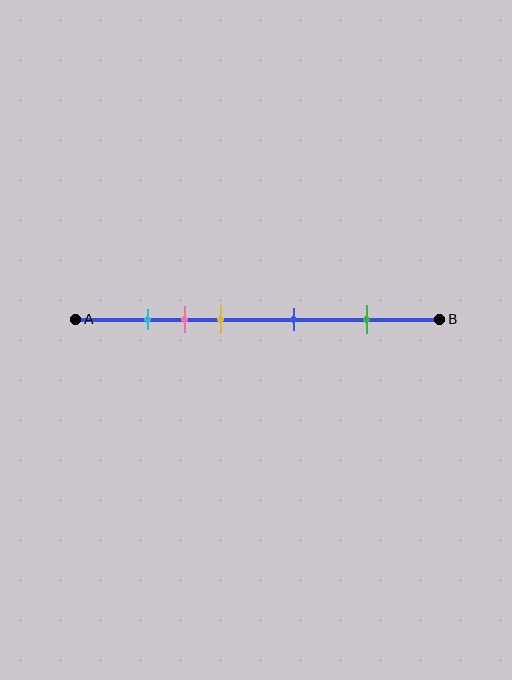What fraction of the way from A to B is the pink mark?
The pink mark is approximately 30% (0.3) of the way from A to B.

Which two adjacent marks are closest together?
The cyan and pink marks are the closest adjacent pair.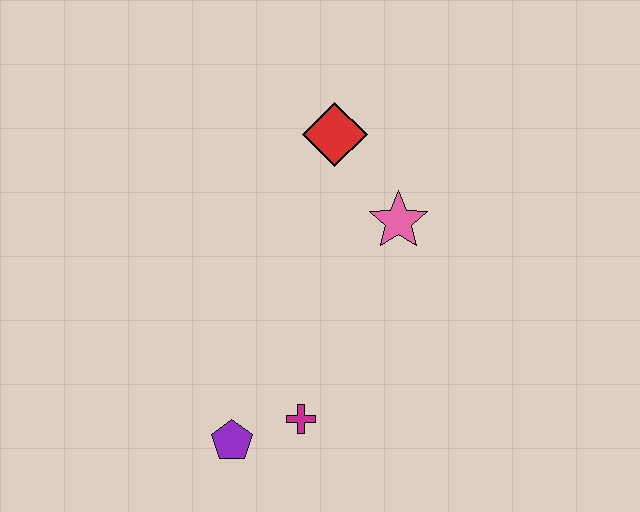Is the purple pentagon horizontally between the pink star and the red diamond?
No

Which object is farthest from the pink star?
The purple pentagon is farthest from the pink star.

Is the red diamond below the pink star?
No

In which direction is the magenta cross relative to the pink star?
The magenta cross is below the pink star.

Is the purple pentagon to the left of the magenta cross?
Yes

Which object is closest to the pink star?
The red diamond is closest to the pink star.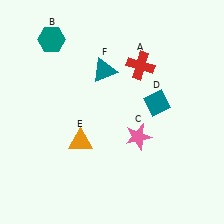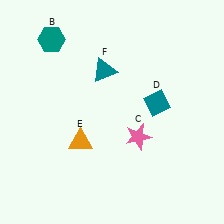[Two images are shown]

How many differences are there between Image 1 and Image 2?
There is 1 difference between the two images.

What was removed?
The red cross (A) was removed in Image 2.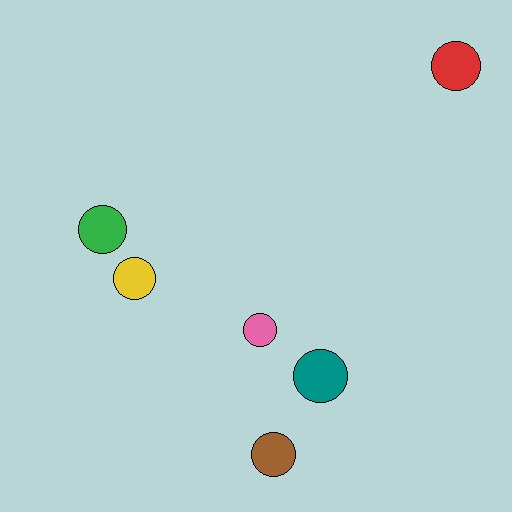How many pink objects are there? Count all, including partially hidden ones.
There is 1 pink object.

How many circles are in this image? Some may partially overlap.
There are 6 circles.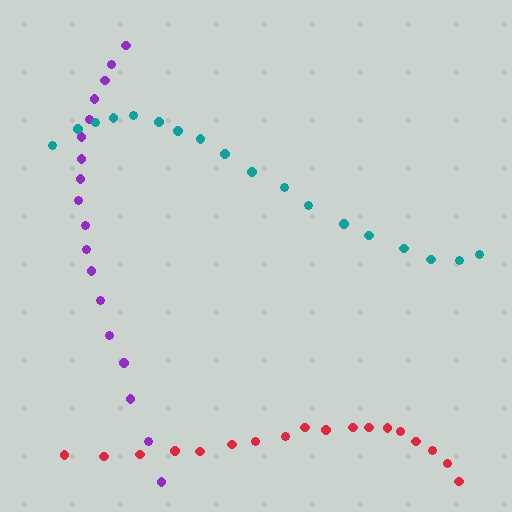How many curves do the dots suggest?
There are 3 distinct paths.